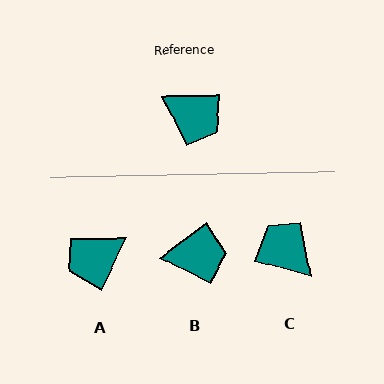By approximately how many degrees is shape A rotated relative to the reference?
Approximately 116 degrees clockwise.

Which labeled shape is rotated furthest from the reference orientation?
C, about 164 degrees away.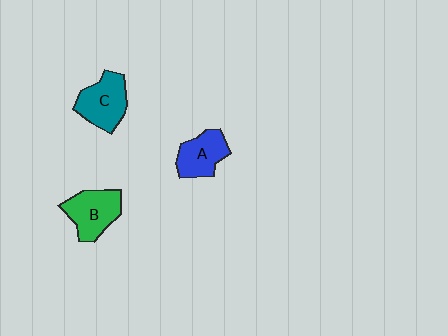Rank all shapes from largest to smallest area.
From largest to smallest: C (teal), B (green), A (blue).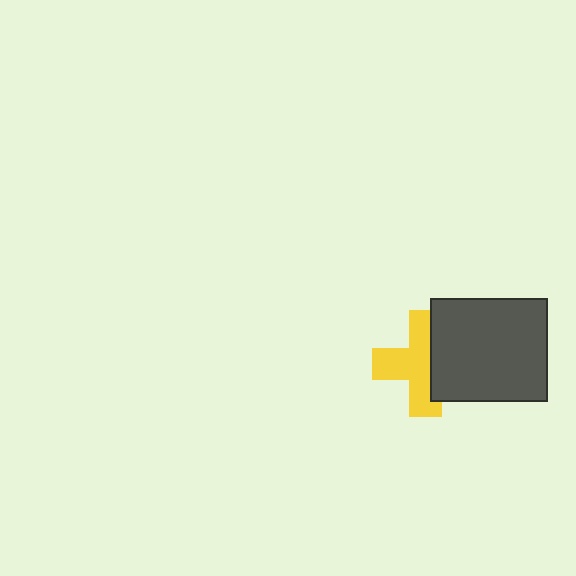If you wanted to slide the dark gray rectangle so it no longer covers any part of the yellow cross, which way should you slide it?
Slide it right — that is the most direct way to separate the two shapes.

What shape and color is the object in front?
The object in front is a dark gray rectangle.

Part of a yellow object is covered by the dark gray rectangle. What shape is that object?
It is a cross.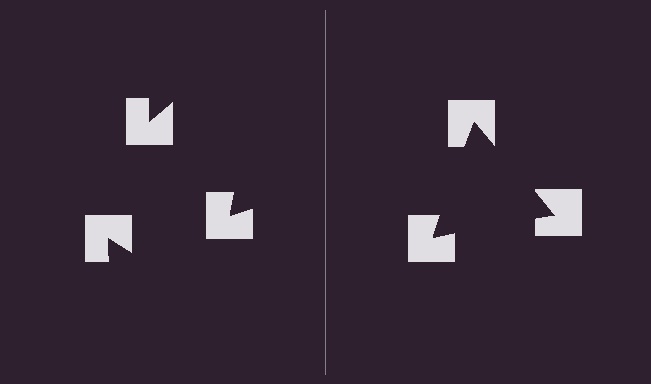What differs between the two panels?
The notched squares are positioned identically on both sides; only the wedge orientations differ. On the right they align to a triangle; on the left they are misaligned.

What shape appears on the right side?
An illusory triangle.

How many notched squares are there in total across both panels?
6 — 3 on each side.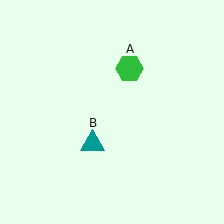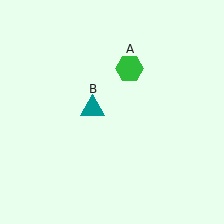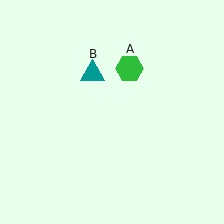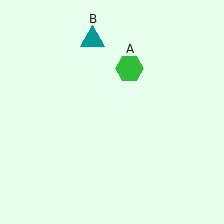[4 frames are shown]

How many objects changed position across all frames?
1 object changed position: teal triangle (object B).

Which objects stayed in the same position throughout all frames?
Green hexagon (object A) remained stationary.